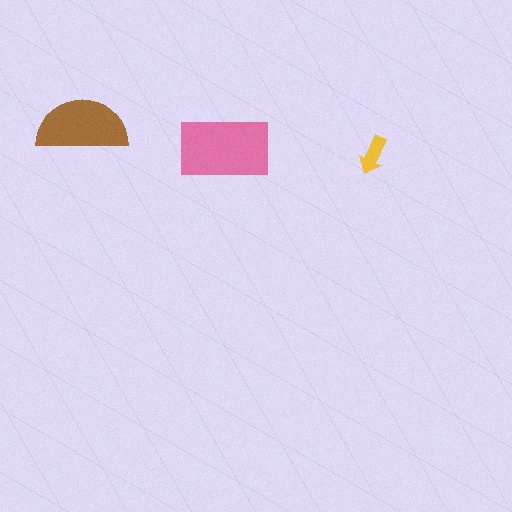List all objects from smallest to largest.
The yellow arrow, the brown semicircle, the pink rectangle.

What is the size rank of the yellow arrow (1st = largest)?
3rd.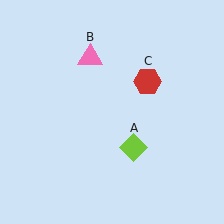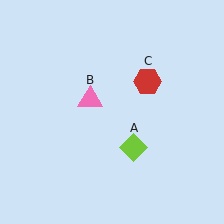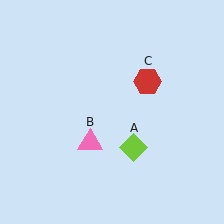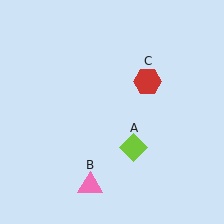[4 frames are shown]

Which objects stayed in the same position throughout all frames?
Lime diamond (object A) and red hexagon (object C) remained stationary.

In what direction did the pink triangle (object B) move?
The pink triangle (object B) moved down.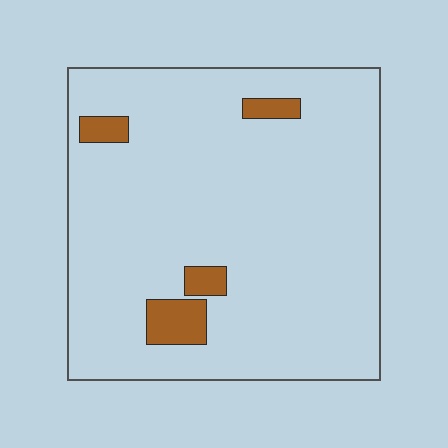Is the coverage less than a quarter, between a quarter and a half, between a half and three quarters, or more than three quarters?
Less than a quarter.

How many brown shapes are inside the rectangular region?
4.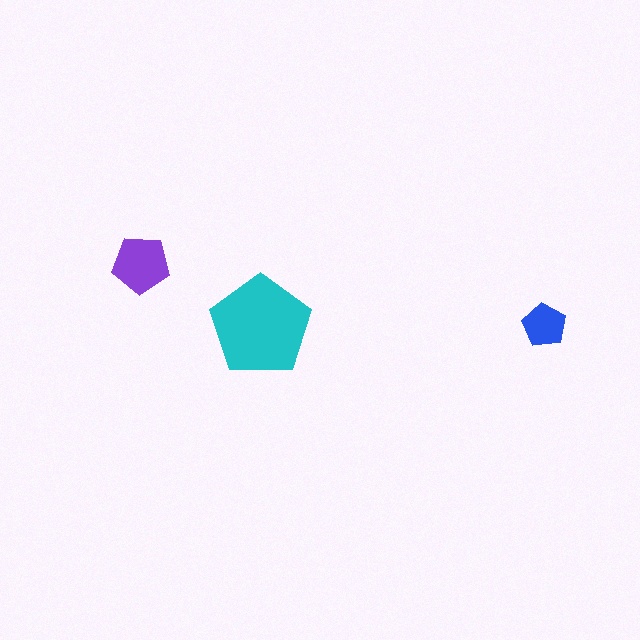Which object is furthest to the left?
The purple pentagon is leftmost.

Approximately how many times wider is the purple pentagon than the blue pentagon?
About 1.5 times wider.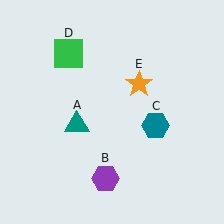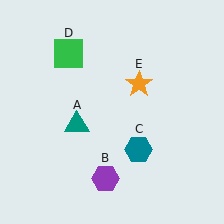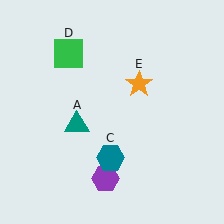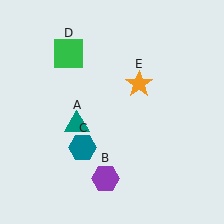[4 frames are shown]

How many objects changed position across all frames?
1 object changed position: teal hexagon (object C).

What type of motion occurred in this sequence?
The teal hexagon (object C) rotated clockwise around the center of the scene.